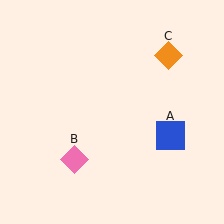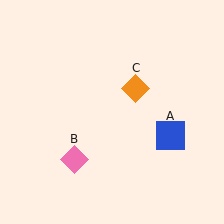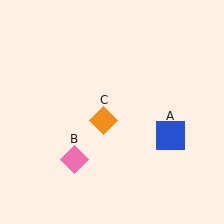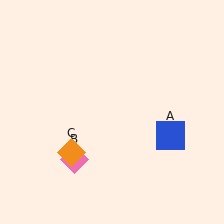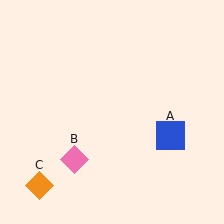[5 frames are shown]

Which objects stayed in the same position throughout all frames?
Blue square (object A) and pink diamond (object B) remained stationary.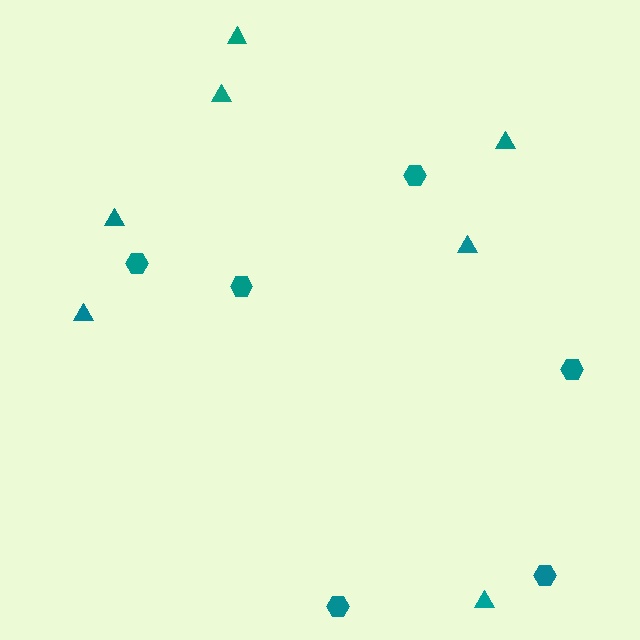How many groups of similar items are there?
There are 2 groups: one group of triangles (7) and one group of hexagons (6).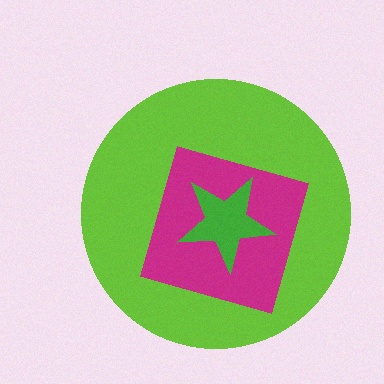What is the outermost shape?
The lime circle.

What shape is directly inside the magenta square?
The green star.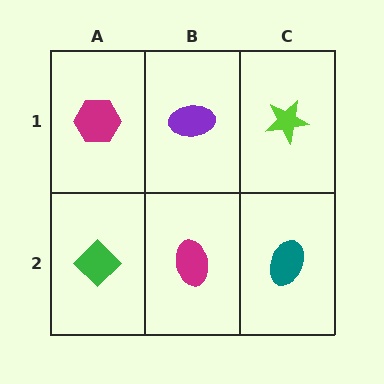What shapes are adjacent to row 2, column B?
A purple ellipse (row 1, column B), a green diamond (row 2, column A), a teal ellipse (row 2, column C).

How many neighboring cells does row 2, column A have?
2.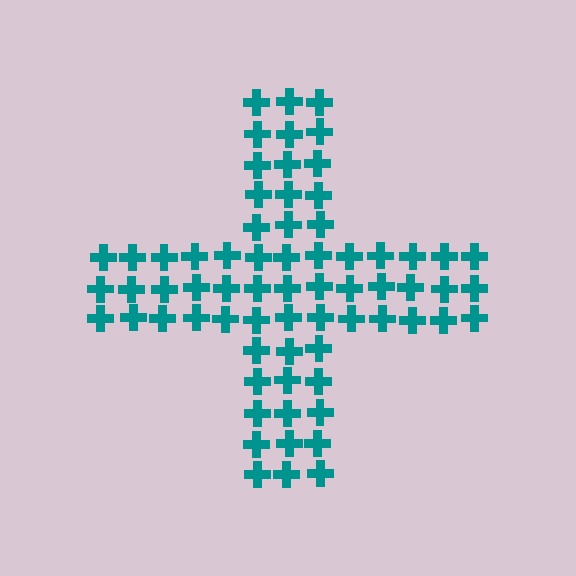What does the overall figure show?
The overall figure shows a cross.